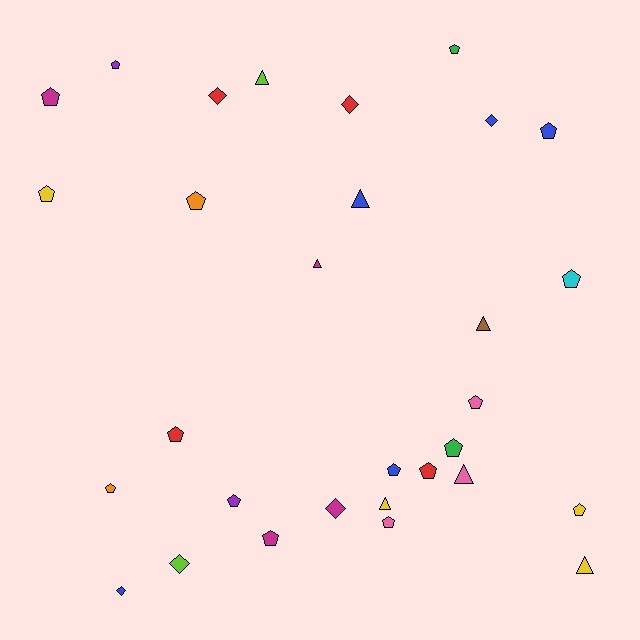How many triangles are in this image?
There are 7 triangles.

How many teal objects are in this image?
There are no teal objects.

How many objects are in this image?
There are 30 objects.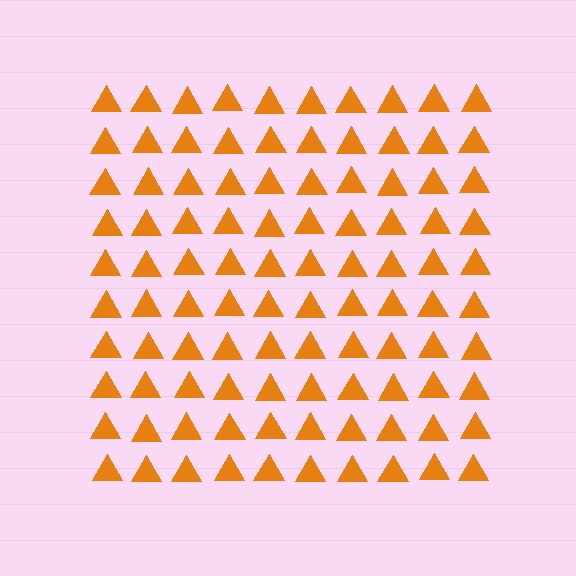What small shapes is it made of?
It is made of small triangles.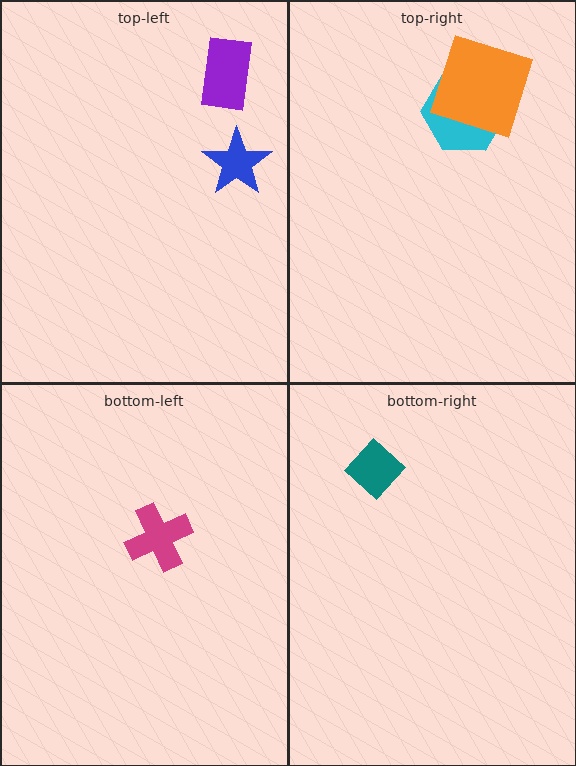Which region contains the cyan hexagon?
The top-right region.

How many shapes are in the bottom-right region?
1.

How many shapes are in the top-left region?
2.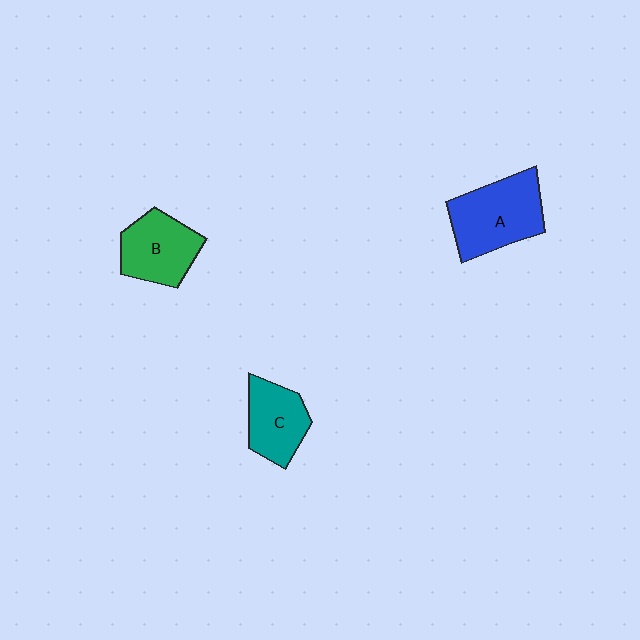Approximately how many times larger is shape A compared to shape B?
Approximately 1.3 times.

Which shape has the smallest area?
Shape C (teal).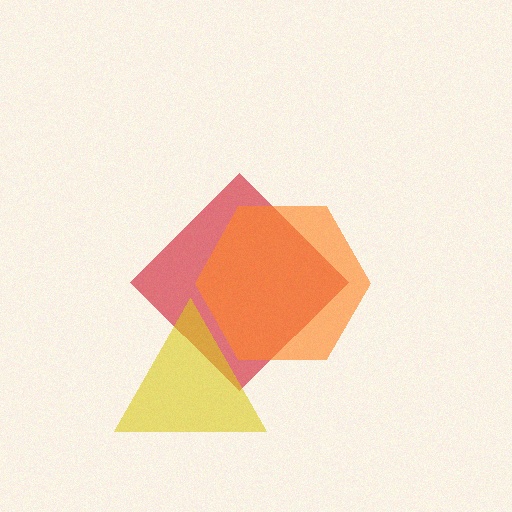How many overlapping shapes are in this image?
There are 3 overlapping shapes in the image.